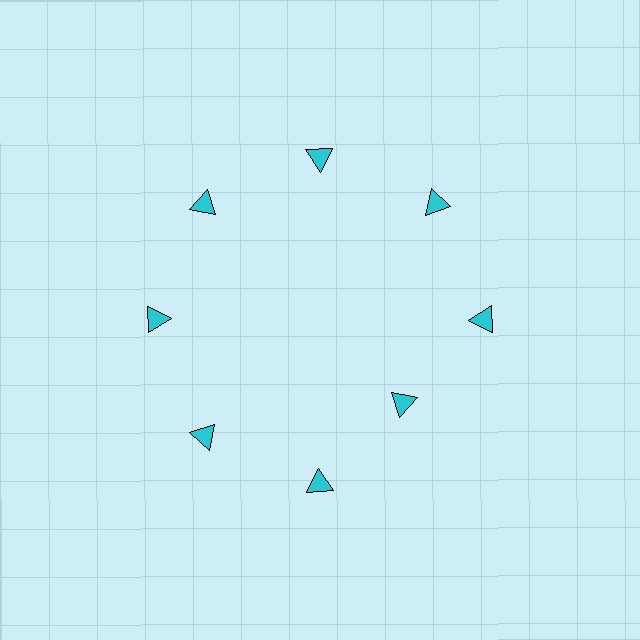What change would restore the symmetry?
The symmetry would be restored by moving it outward, back onto the ring so that all 8 triangles sit at equal angles and equal distance from the center.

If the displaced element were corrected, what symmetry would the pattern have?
It would have 8-fold rotational symmetry — the pattern would map onto itself every 45 degrees.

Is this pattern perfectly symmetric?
No. The 8 cyan triangles are arranged in a ring, but one element near the 4 o'clock position is pulled inward toward the center, breaking the 8-fold rotational symmetry.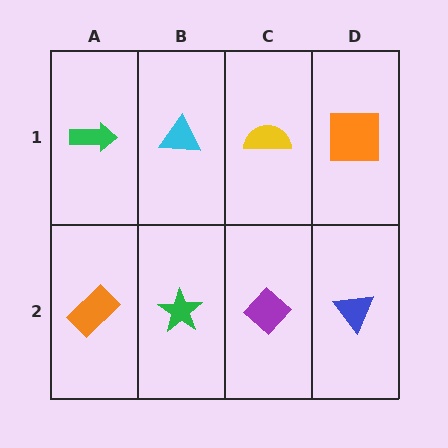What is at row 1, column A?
A green arrow.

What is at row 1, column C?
A yellow semicircle.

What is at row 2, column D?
A blue triangle.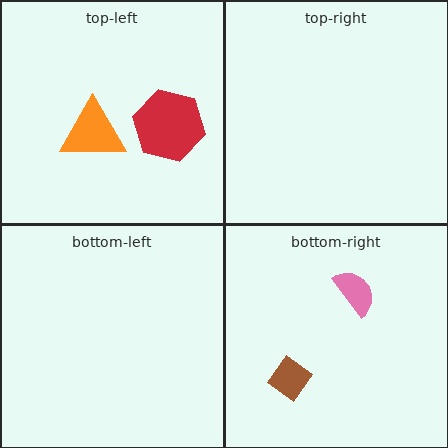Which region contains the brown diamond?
The bottom-right region.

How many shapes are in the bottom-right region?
2.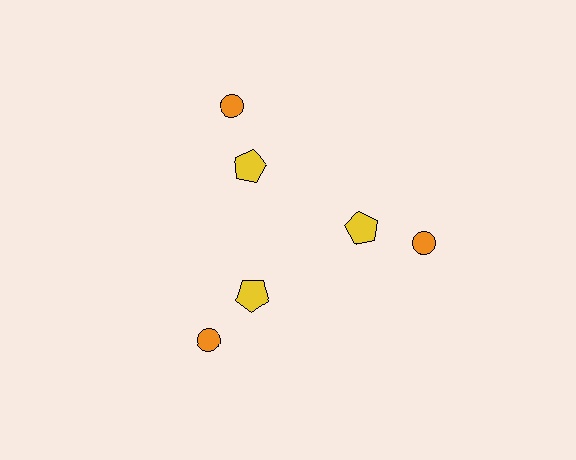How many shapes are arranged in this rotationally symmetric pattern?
There are 6 shapes, arranged in 3 groups of 2.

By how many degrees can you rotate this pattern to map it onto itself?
The pattern maps onto itself every 120 degrees of rotation.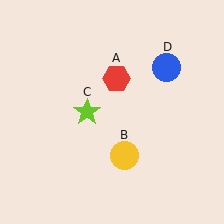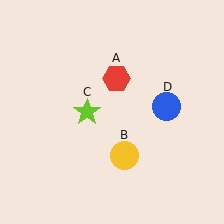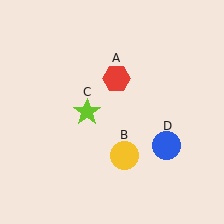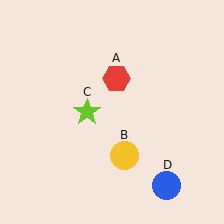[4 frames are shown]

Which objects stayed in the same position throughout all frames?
Red hexagon (object A) and yellow circle (object B) and lime star (object C) remained stationary.